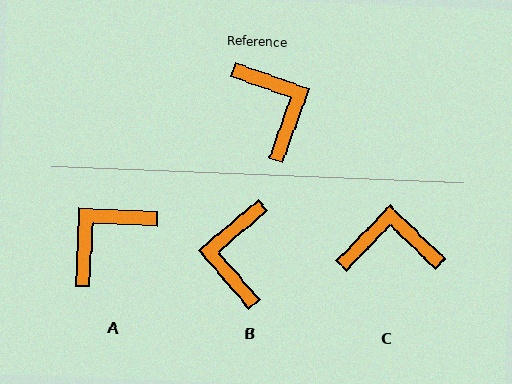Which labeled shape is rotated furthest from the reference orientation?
B, about 150 degrees away.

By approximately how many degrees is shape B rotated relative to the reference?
Approximately 150 degrees counter-clockwise.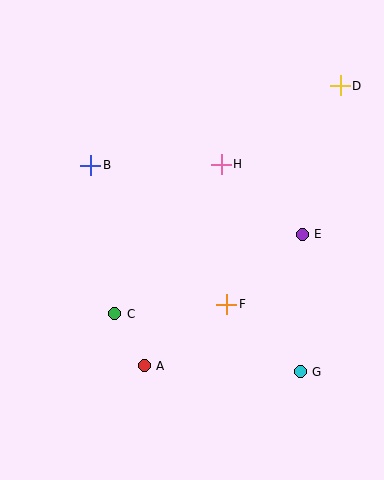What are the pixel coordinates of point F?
Point F is at (227, 304).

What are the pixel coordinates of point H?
Point H is at (221, 164).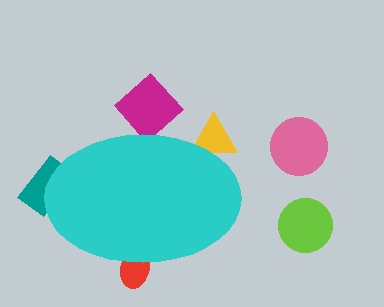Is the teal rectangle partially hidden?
Yes, the teal rectangle is partially hidden behind the cyan ellipse.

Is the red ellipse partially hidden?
Yes, the red ellipse is partially hidden behind the cyan ellipse.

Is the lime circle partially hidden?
No, the lime circle is fully visible.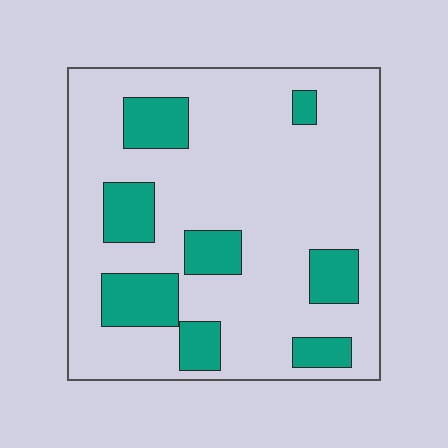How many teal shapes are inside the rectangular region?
8.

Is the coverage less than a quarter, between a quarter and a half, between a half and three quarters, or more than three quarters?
Less than a quarter.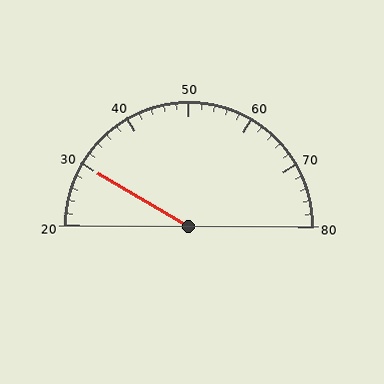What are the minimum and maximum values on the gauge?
The gauge ranges from 20 to 80.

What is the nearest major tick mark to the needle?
The nearest major tick mark is 30.